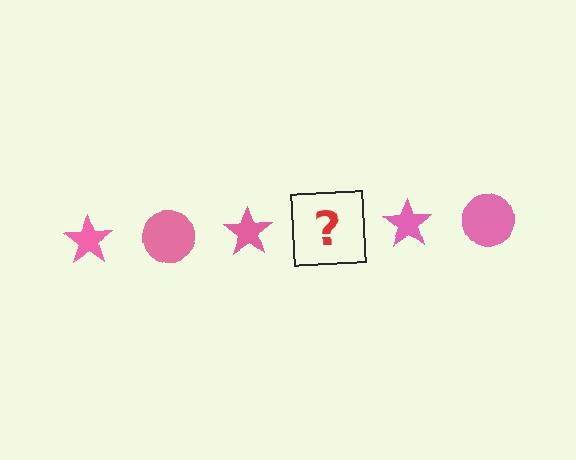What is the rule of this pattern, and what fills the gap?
The rule is that the pattern cycles through star, circle shapes in pink. The gap should be filled with a pink circle.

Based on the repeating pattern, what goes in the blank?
The blank should be a pink circle.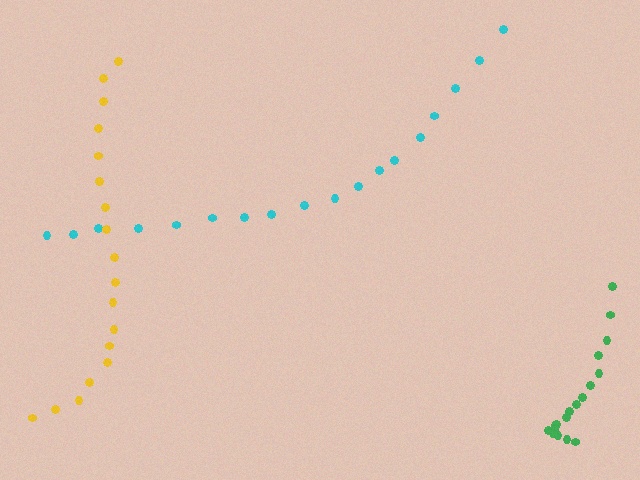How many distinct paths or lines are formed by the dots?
There are 3 distinct paths.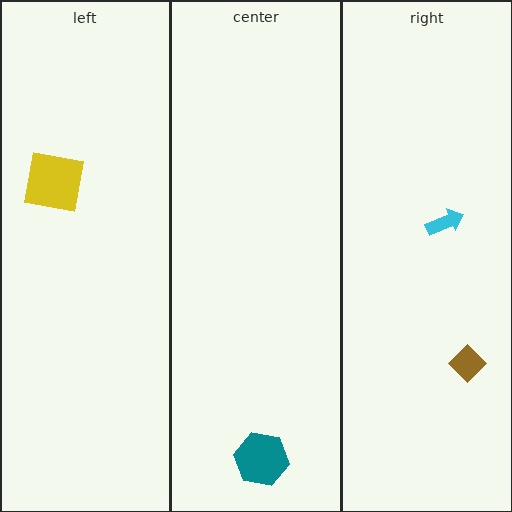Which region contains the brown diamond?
The right region.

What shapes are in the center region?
The teal hexagon.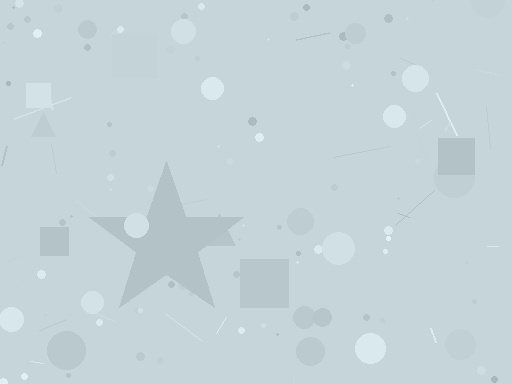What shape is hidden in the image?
A star is hidden in the image.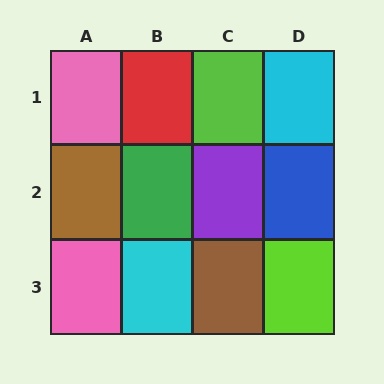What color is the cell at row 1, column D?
Cyan.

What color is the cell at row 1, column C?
Lime.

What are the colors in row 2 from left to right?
Brown, green, purple, blue.